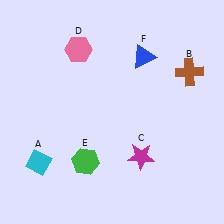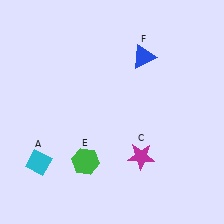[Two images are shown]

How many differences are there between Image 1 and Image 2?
There are 2 differences between the two images.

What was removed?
The brown cross (B), the pink hexagon (D) were removed in Image 2.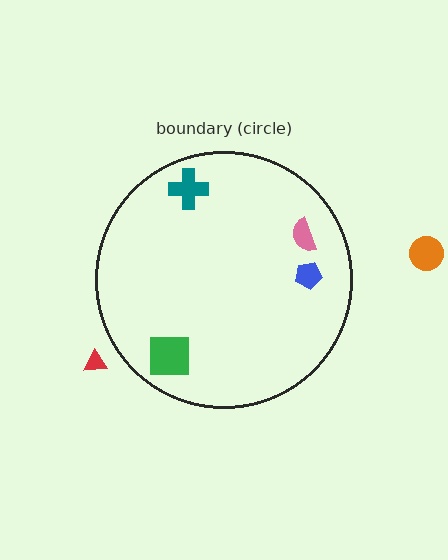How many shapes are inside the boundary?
4 inside, 2 outside.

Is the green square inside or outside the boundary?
Inside.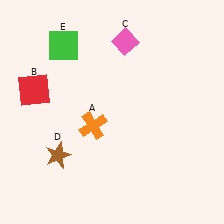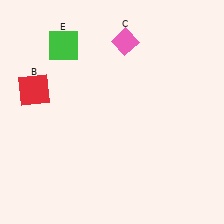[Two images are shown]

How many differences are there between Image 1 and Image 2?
There are 2 differences between the two images.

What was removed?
The brown star (D), the orange cross (A) were removed in Image 2.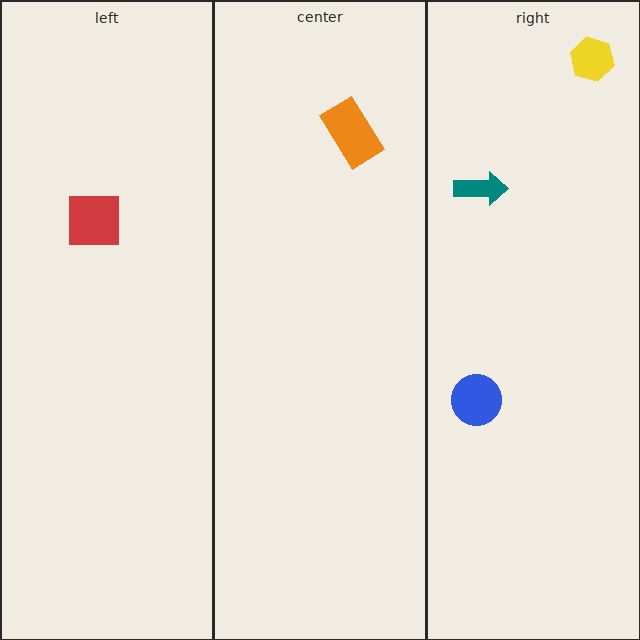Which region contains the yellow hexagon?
The right region.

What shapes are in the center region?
The orange rectangle.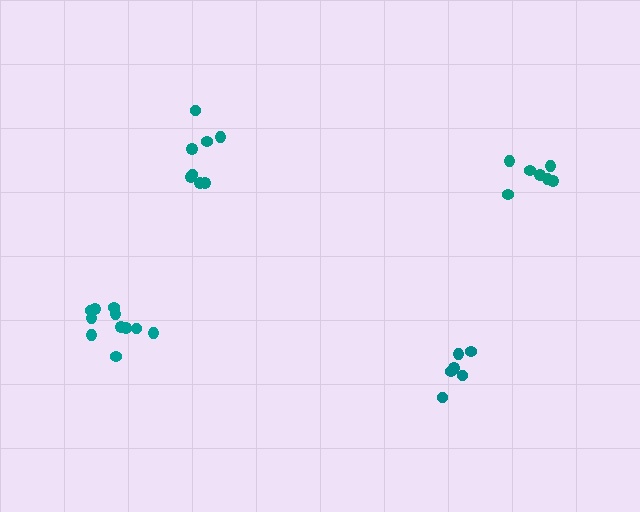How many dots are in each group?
Group 1: 7 dots, Group 2: 6 dots, Group 3: 11 dots, Group 4: 8 dots (32 total).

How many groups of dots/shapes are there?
There are 4 groups.